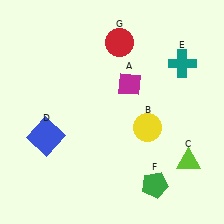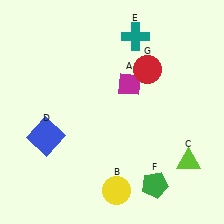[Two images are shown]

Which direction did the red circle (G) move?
The red circle (G) moved right.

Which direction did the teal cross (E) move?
The teal cross (E) moved left.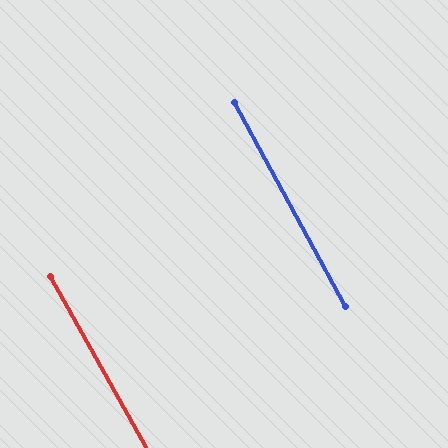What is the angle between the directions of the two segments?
Approximately 1 degree.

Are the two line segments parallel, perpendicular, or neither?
Parallel — their directions differ by only 0.8°.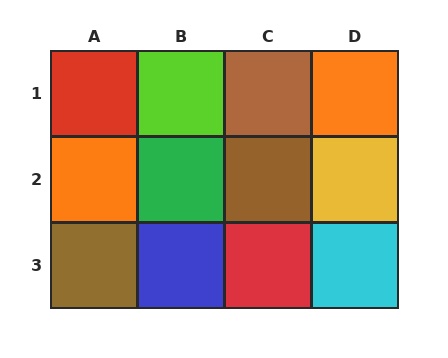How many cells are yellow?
1 cell is yellow.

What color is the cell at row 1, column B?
Lime.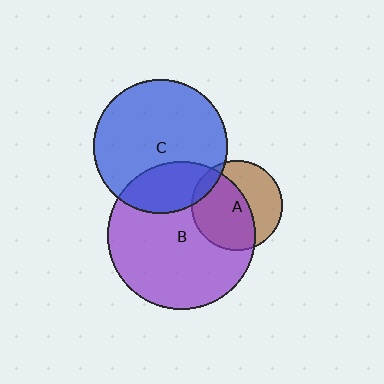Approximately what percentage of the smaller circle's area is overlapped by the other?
Approximately 60%.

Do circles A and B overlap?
Yes.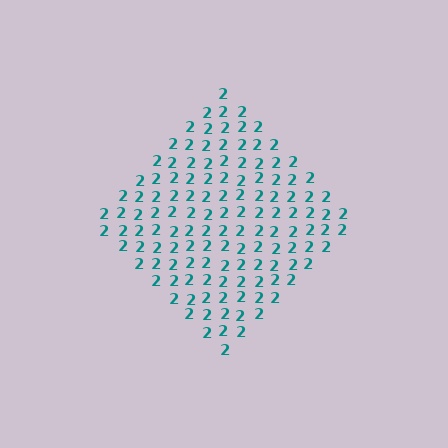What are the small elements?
The small elements are digit 2's.